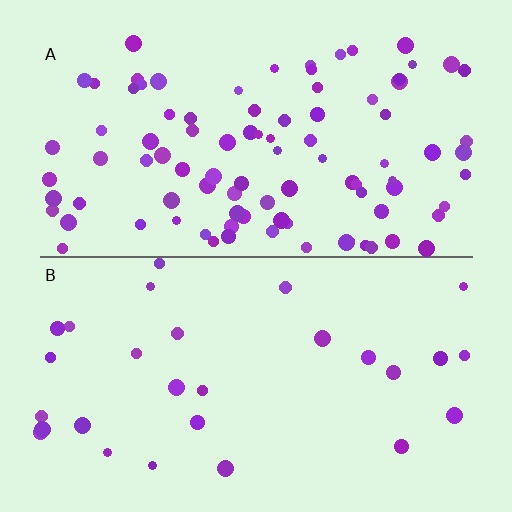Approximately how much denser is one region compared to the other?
Approximately 3.3× — region A over region B.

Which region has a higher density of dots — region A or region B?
A (the top).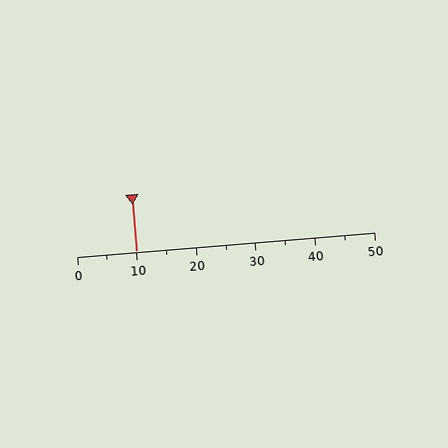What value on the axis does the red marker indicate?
The marker indicates approximately 10.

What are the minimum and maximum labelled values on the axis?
The axis runs from 0 to 50.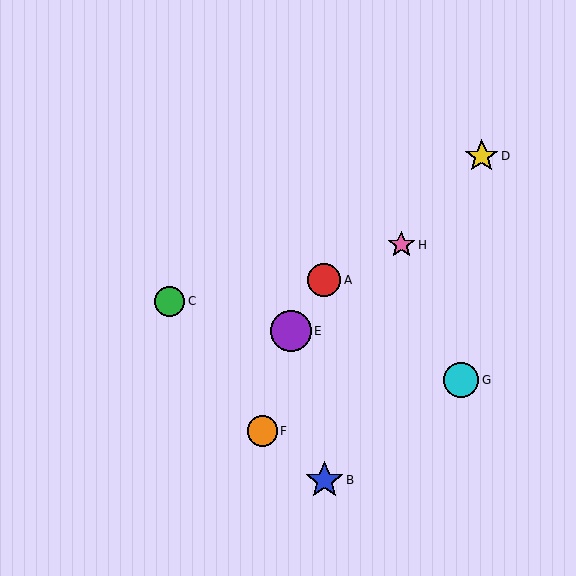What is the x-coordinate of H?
Object H is at x≈401.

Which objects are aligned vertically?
Objects A, B are aligned vertically.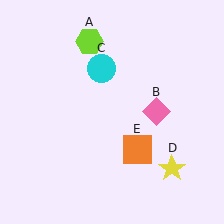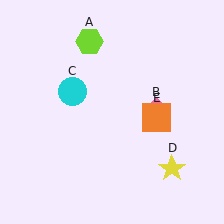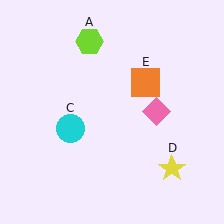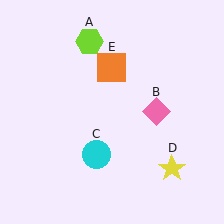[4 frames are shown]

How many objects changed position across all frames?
2 objects changed position: cyan circle (object C), orange square (object E).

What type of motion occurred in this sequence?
The cyan circle (object C), orange square (object E) rotated counterclockwise around the center of the scene.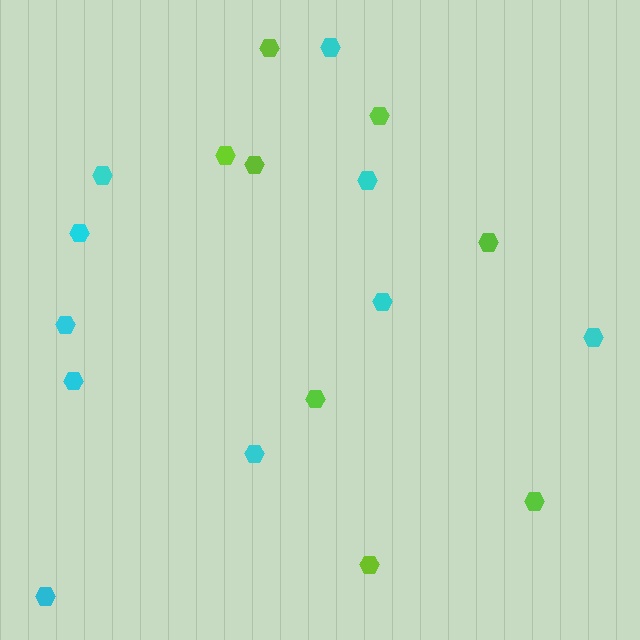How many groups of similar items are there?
There are 2 groups: one group of cyan hexagons (10) and one group of lime hexagons (8).